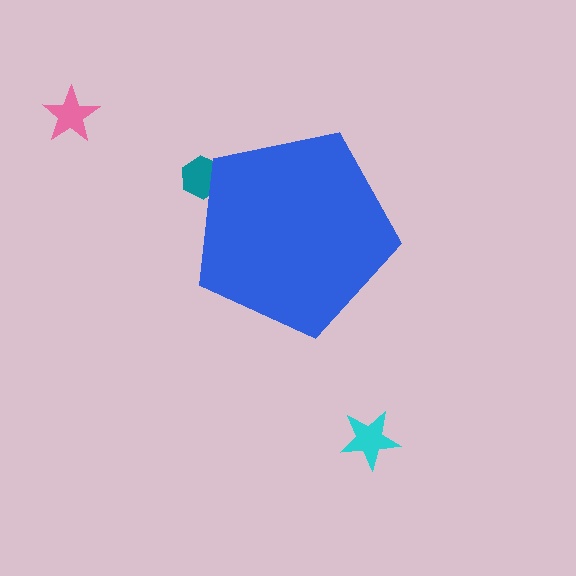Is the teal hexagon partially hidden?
Yes, the teal hexagon is partially hidden behind the blue pentagon.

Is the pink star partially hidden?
No, the pink star is fully visible.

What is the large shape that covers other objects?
A blue pentagon.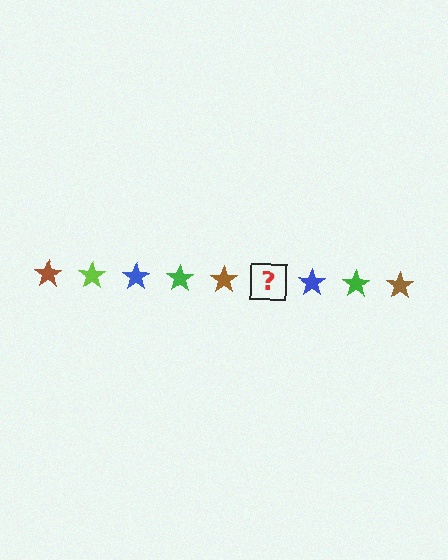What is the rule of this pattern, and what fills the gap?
The rule is that the pattern cycles through brown, lime, blue, green stars. The gap should be filled with a lime star.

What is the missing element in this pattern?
The missing element is a lime star.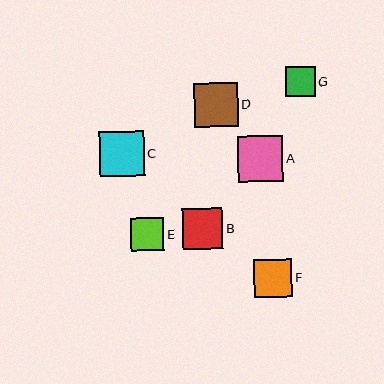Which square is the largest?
Square A is the largest with a size of approximately 45 pixels.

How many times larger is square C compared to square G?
Square C is approximately 1.5 times the size of square G.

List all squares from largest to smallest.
From largest to smallest: A, C, D, B, F, E, G.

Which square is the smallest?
Square G is the smallest with a size of approximately 30 pixels.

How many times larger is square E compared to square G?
Square E is approximately 1.1 times the size of square G.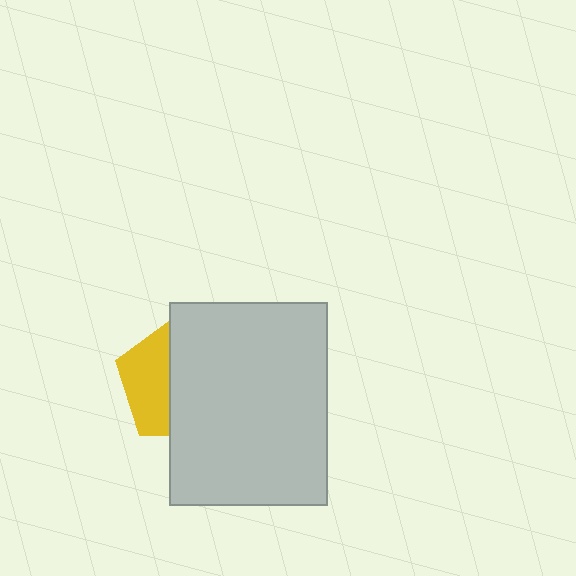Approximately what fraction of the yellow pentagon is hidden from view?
Roughly 61% of the yellow pentagon is hidden behind the light gray rectangle.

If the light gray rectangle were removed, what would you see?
You would see the complete yellow pentagon.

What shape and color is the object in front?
The object in front is a light gray rectangle.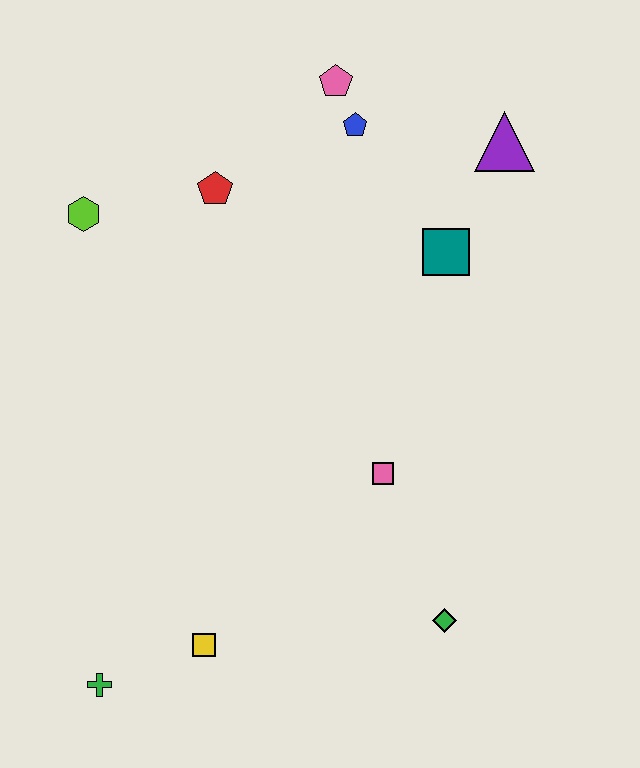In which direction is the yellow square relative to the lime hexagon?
The yellow square is below the lime hexagon.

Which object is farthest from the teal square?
The green cross is farthest from the teal square.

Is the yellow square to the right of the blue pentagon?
No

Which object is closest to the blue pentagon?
The pink pentagon is closest to the blue pentagon.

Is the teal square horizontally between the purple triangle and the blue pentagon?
Yes